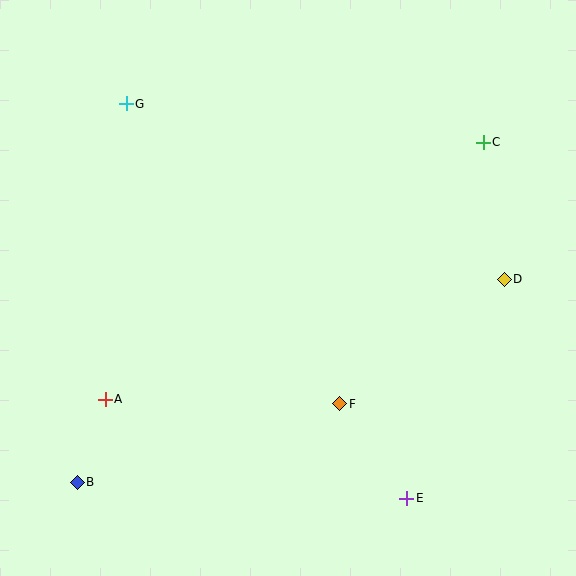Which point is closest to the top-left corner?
Point G is closest to the top-left corner.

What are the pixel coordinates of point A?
Point A is at (105, 399).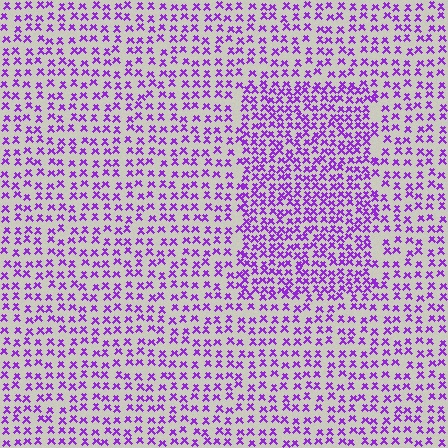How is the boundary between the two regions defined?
The boundary is defined by a change in element density (approximately 1.7x ratio). All elements are the same color, size, and shape.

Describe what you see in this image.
The image contains small purple elements arranged at two different densities. A rectangle-shaped region is visible where the elements are more densely packed than the surrounding area.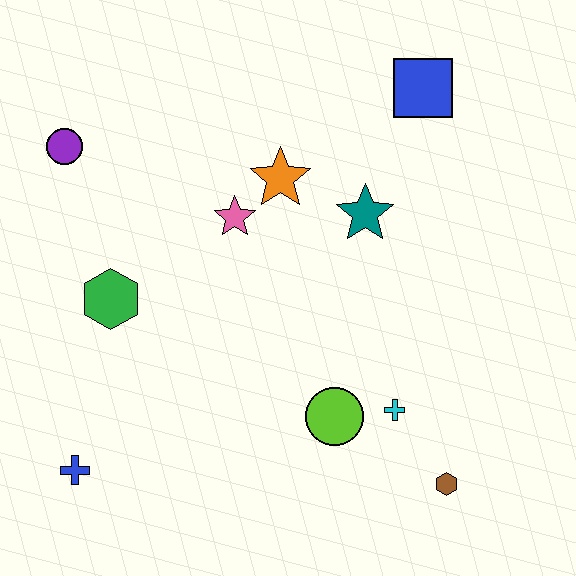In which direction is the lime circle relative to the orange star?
The lime circle is below the orange star.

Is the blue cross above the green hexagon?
No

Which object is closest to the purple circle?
The green hexagon is closest to the purple circle.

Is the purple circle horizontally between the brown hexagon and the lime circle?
No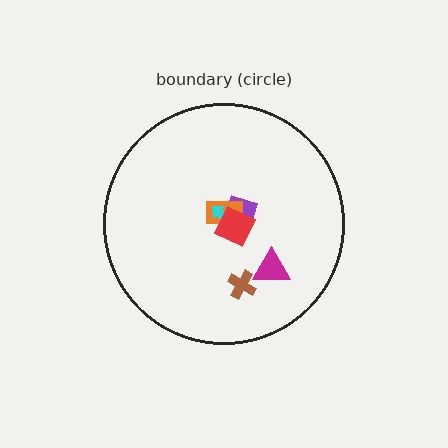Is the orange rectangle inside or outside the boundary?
Inside.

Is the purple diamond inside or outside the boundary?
Inside.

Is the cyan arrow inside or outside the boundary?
Inside.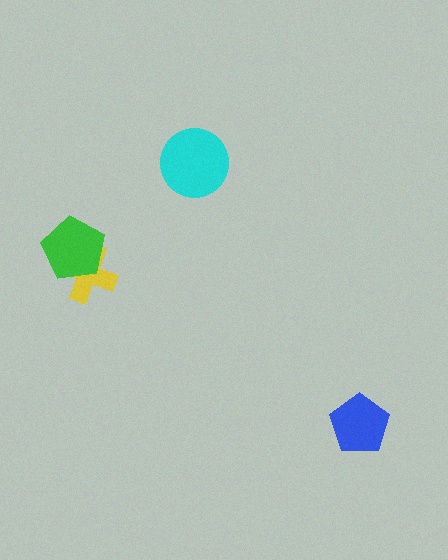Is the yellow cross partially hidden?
Yes, it is partially covered by another shape.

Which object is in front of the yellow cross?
The green pentagon is in front of the yellow cross.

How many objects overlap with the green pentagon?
1 object overlaps with the green pentagon.